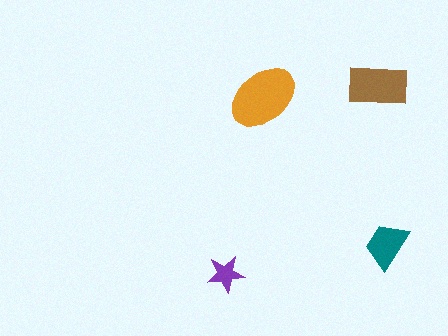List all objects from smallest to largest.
The purple star, the teal trapezoid, the brown rectangle, the orange ellipse.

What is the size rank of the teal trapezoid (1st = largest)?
3rd.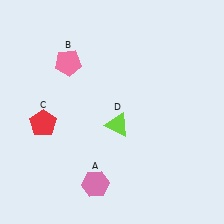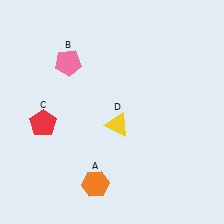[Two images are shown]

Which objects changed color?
A changed from pink to orange. D changed from lime to yellow.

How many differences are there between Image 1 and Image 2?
There are 2 differences between the two images.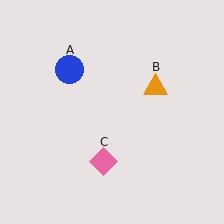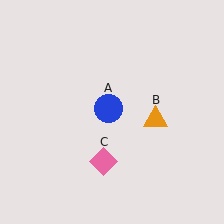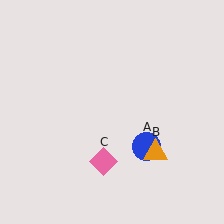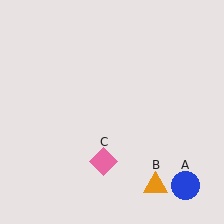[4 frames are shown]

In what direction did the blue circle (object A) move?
The blue circle (object A) moved down and to the right.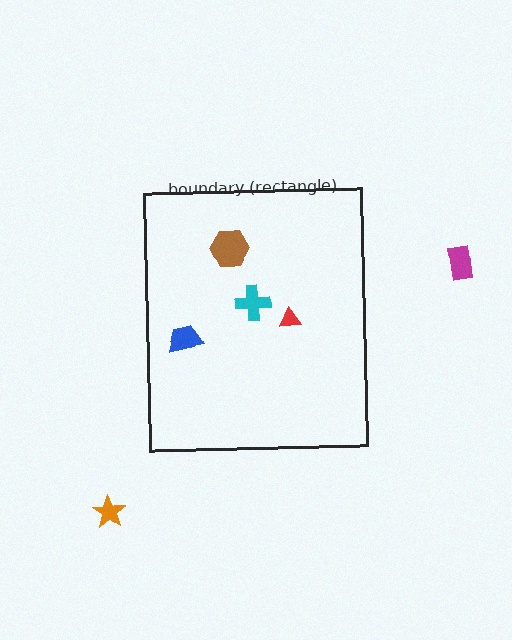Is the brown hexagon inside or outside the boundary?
Inside.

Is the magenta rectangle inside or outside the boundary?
Outside.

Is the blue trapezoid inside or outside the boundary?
Inside.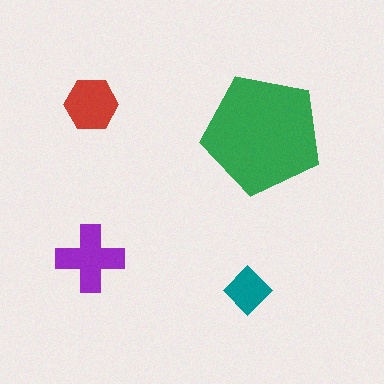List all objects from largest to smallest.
The green pentagon, the purple cross, the red hexagon, the teal diamond.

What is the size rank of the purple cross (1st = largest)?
2nd.